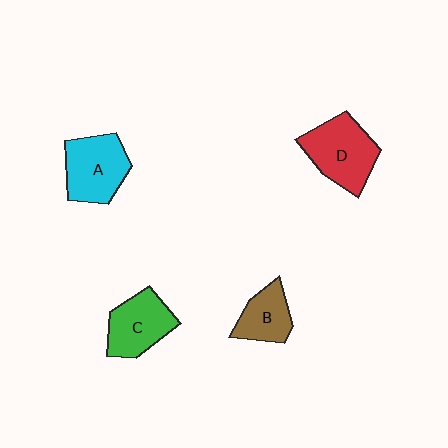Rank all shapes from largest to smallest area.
From largest to smallest: D (red), A (cyan), C (green), B (brown).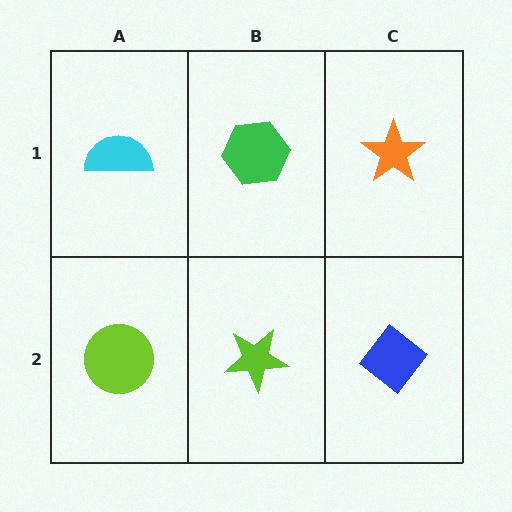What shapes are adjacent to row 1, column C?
A blue diamond (row 2, column C), a green hexagon (row 1, column B).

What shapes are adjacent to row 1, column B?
A lime star (row 2, column B), a cyan semicircle (row 1, column A), an orange star (row 1, column C).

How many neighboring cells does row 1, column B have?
3.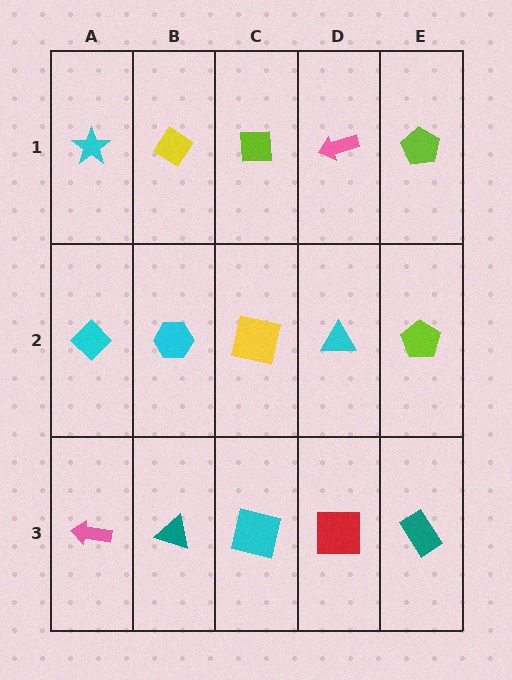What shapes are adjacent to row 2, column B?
A yellow diamond (row 1, column B), a teal triangle (row 3, column B), a cyan diamond (row 2, column A), a yellow square (row 2, column C).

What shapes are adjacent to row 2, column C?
A lime square (row 1, column C), a cyan square (row 3, column C), a cyan hexagon (row 2, column B), a cyan triangle (row 2, column D).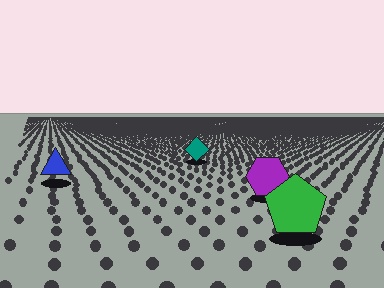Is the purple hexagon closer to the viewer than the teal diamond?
Yes. The purple hexagon is closer — you can tell from the texture gradient: the ground texture is coarser near it.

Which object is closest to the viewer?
The green pentagon is closest. The texture marks near it are larger and more spread out.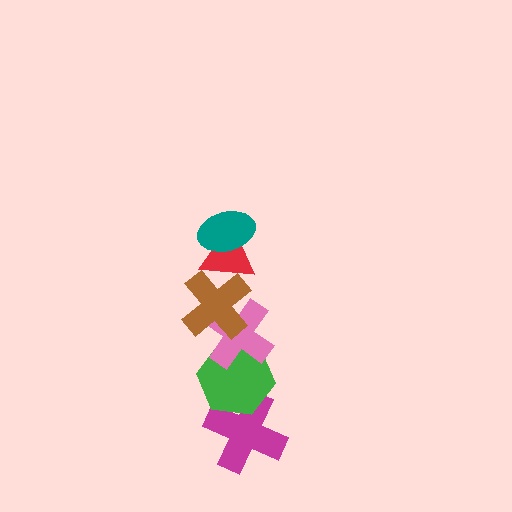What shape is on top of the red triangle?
The teal ellipse is on top of the red triangle.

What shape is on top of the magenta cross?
The green hexagon is on top of the magenta cross.